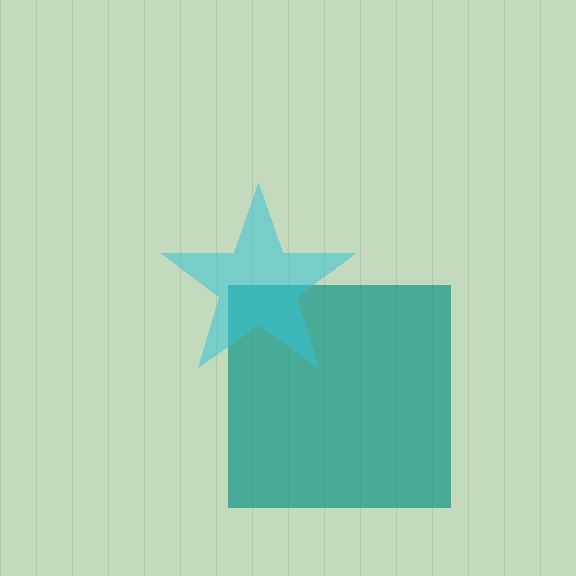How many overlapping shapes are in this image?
There are 2 overlapping shapes in the image.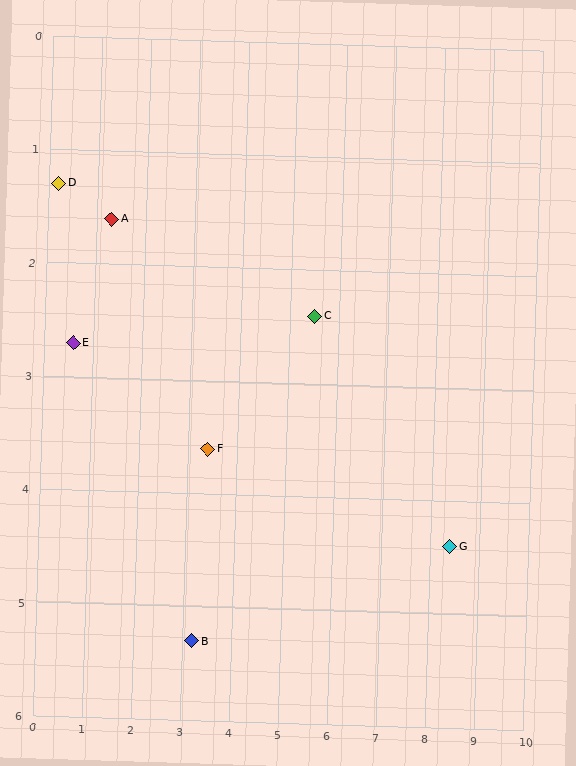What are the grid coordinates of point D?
Point D is at approximately (0.2, 1.3).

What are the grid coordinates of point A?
Point A is at approximately (1.3, 1.6).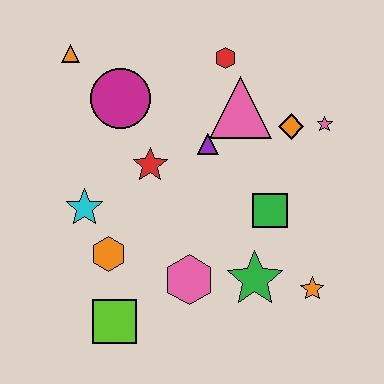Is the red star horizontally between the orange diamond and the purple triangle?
No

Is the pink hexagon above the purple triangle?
No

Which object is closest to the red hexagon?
The pink triangle is closest to the red hexagon.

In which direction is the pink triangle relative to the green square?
The pink triangle is above the green square.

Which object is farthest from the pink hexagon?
The orange triangle is farthest from the pink hexagon.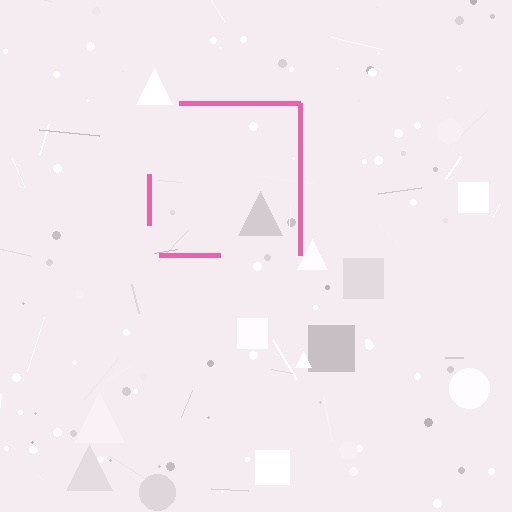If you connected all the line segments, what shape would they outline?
They would outline a square.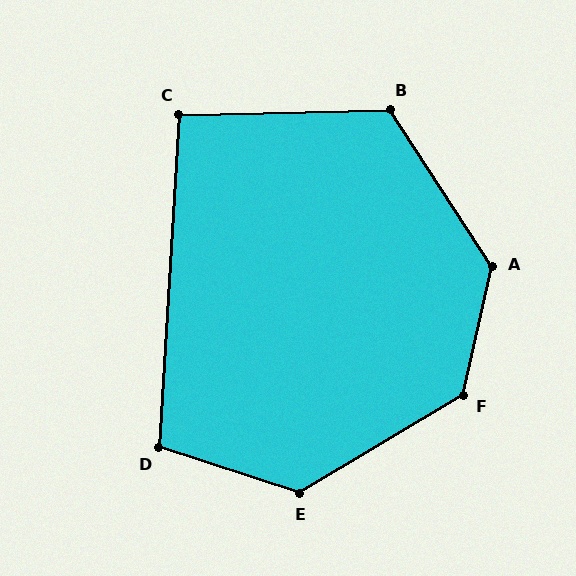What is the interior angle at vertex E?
Approximately 131 degrees (obtuse).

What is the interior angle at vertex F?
Approximately 134 degrees (obtuse).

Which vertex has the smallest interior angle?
C, at approximately 95 degrees.